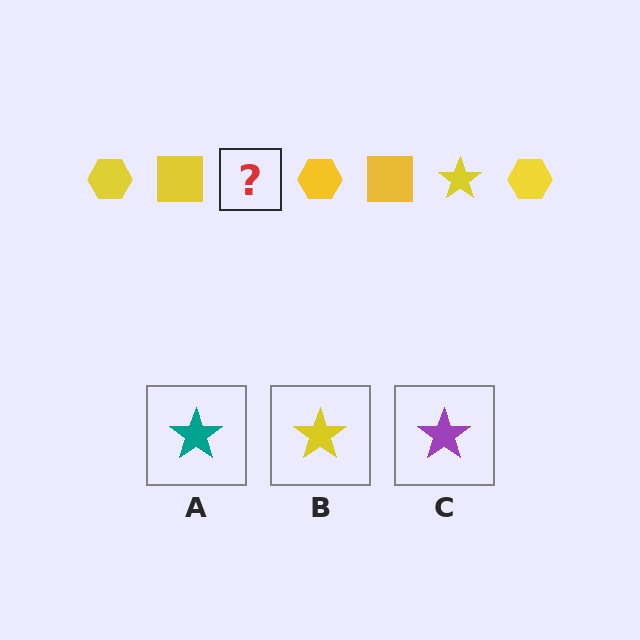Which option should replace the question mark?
Option B.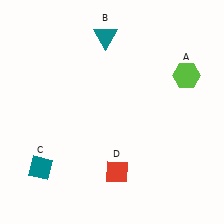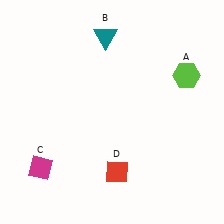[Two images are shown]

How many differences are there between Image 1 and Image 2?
There is 1 difference between the two images.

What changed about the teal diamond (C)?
In Image 1, C is teal. In Image 2, it changed to magenta.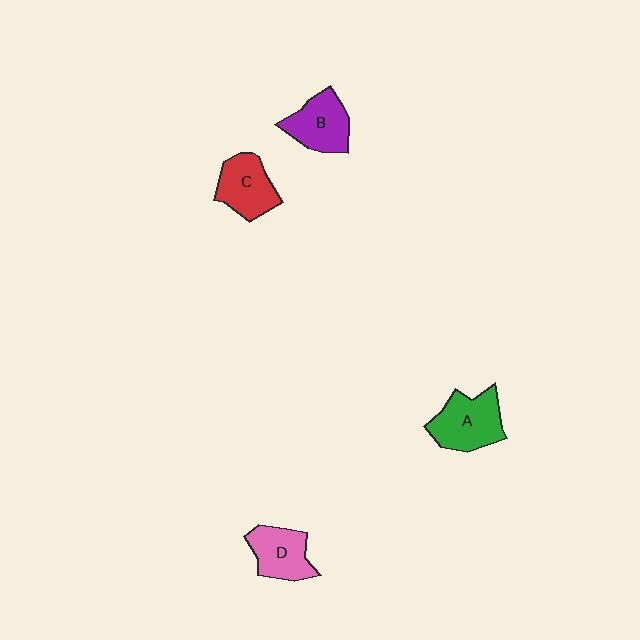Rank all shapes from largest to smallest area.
From largest to smallest: A (green), B (purple), C (red), D (pink).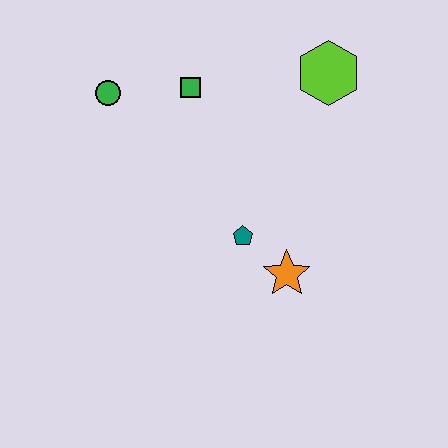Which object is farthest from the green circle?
The orange star is farthest from the green circle.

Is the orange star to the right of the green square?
Yes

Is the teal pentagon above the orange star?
Yes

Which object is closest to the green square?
The green circle is closest to the green square.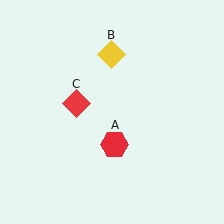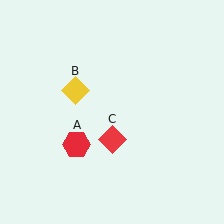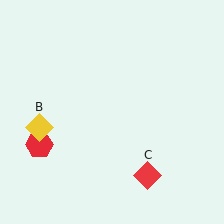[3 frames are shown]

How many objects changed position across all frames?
3 objects changed position: red hexagon (object A), yellow diamond (object B), red diamond (object C).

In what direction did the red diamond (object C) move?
The red diamond (object C) moved down and to the right.